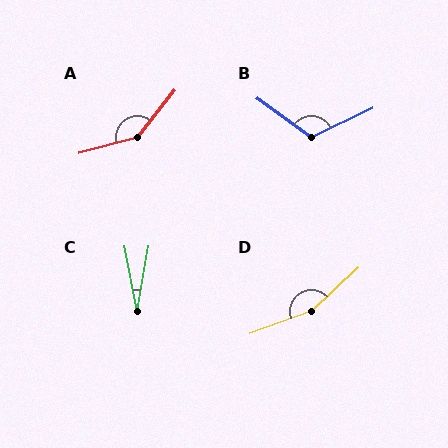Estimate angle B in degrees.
Approximately 118 degrees.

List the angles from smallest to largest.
C (20°), B (118°), A (143°), D (157°).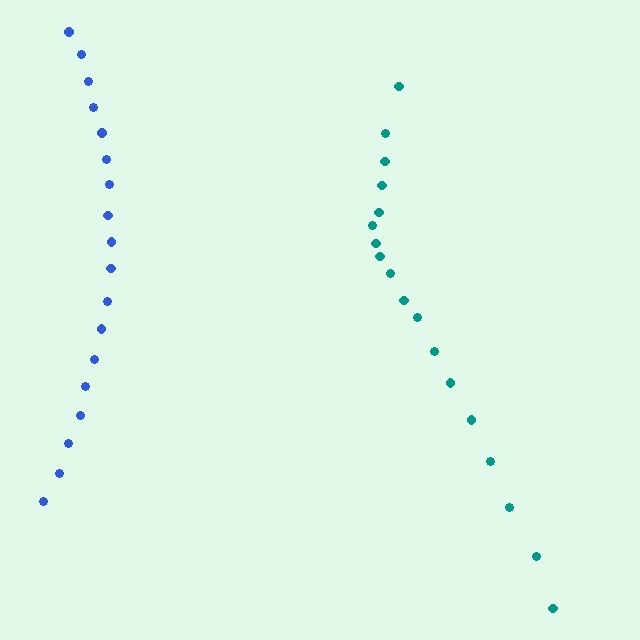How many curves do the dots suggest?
There are 2 distinct paths.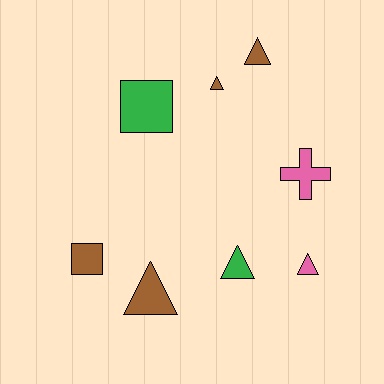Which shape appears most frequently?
Triangle, with 5 objects.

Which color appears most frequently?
Brown, with 4 objects.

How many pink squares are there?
There are no pink squares.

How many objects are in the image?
There are 8 objects.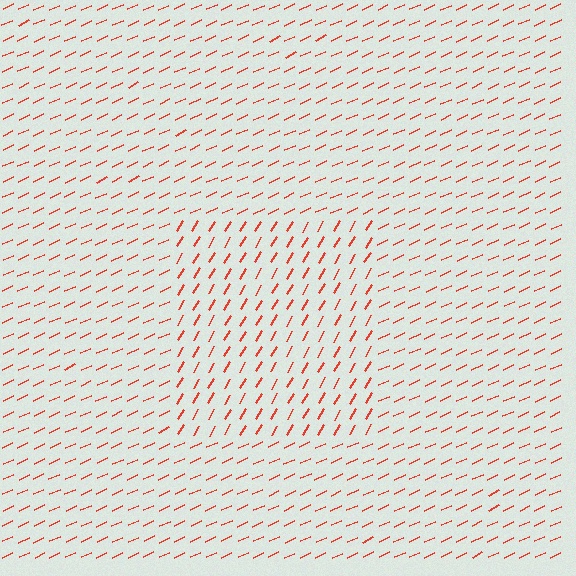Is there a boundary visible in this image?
Yes, there is a texture boundary formed by a change in line orientation.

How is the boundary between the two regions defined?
The boundary is defined purely by a change in line orientation (approximately 35 degrees difference). All lines are the same color and thickness.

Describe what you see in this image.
The image is filled with small red line segments. A rectangle region in the image has lines oriented differently from the surrounding lines, creating a visible texture boundary.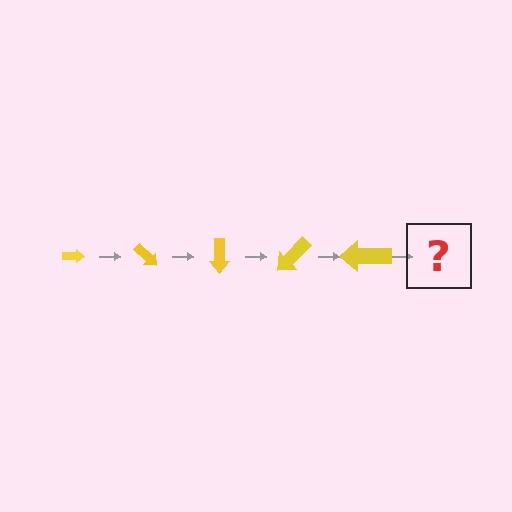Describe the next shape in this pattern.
It should be an arrow, larger than the previous one and rotated 225 degrees from the start.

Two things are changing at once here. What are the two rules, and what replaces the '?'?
The two rules are that the arrow grows larger each step and it rotates 45 degrees each step. The '?' should be an arrow, larger than the previous one and rotated 225 degrees from the start.